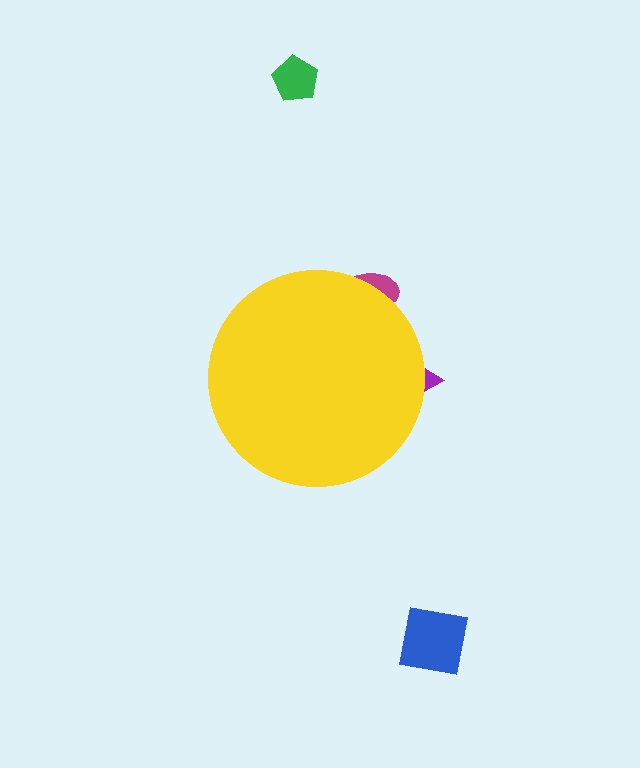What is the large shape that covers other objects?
A yellow circle.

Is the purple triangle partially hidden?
Yes, the purple triangle is partially hidden behind the yellow circle.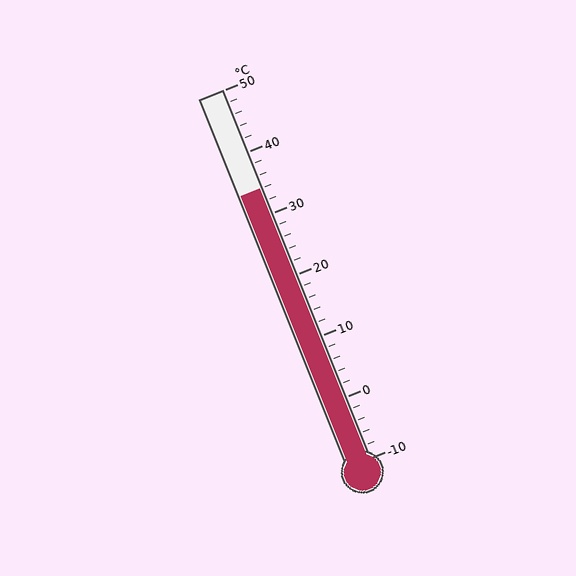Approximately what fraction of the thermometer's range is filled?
The thermometer is filled to approximately 75% of its range.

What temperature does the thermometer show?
The thermometer shows approximately 34°C.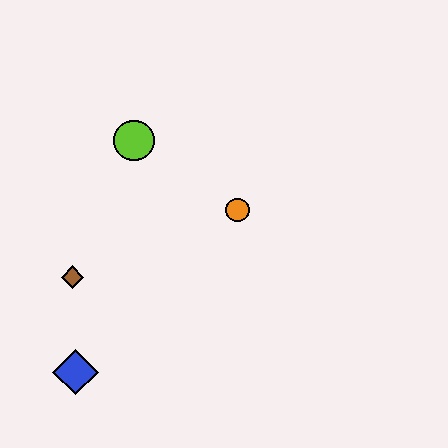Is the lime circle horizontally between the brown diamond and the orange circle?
Yes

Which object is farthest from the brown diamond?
The orange circle is farthest from the brown diamond.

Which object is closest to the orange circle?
The lime circle is closest to the orange circle.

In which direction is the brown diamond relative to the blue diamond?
The brown diamond is above the blue diamond.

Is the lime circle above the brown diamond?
Yes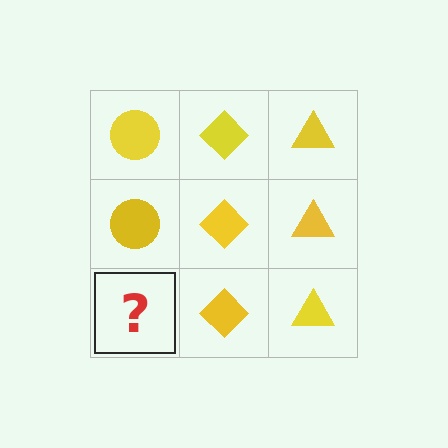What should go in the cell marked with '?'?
The missing cell should contain a yellow circle.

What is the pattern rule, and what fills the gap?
The rule is that each column has a consistent shape. The gap should be filled with a yellow circle.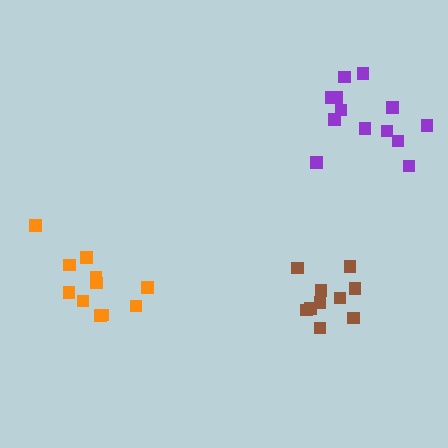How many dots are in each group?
Group 1: 10 dots, Group 2: 13 dots, Group 3: 11 dots (34 total).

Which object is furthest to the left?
The orange cluster is leftmost.